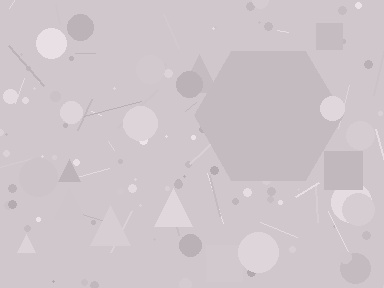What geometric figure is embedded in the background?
A hexagon is embedded in the background.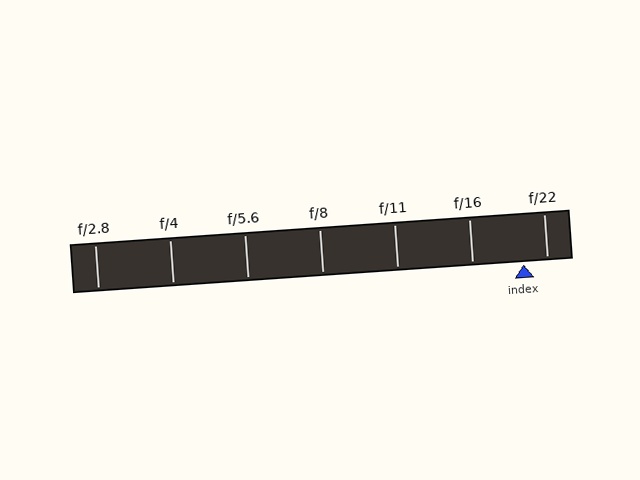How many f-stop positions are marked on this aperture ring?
There are 7 f-stop positions marked.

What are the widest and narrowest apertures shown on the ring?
The widest aperture shown is f/2.8 and the narrowest is f/22.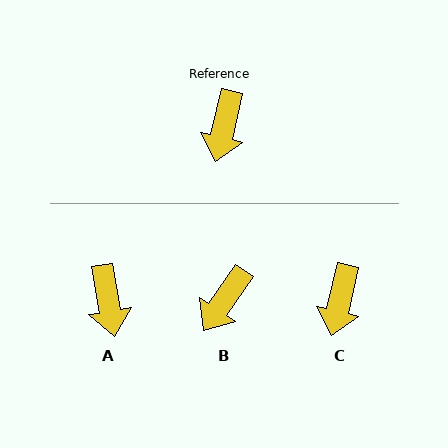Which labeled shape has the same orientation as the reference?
C.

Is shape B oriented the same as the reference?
No, it is off by about 21 degrees.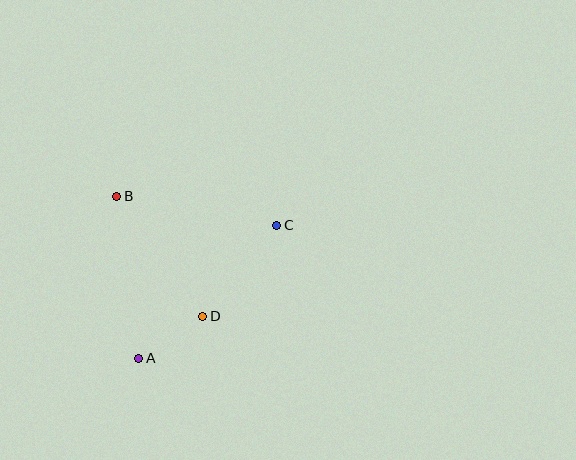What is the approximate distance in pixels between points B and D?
The distance between B and D is approximately 148 pixels.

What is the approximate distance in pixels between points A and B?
The distance between A and B is approximately 164 pixels.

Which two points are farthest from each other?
Points A and C are farthest from each other.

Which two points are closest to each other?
Points A and D are closest to each other.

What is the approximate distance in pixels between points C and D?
The distance between C and D is approximately 117 pixels.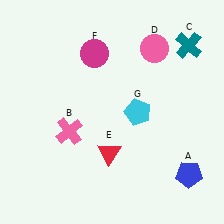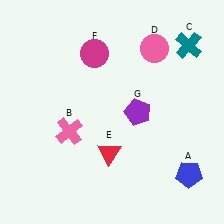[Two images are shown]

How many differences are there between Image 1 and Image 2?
There is 1 difference between the two images.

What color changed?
The pentagon (G) changed from cyan in Image 1 to purple in Image 2.